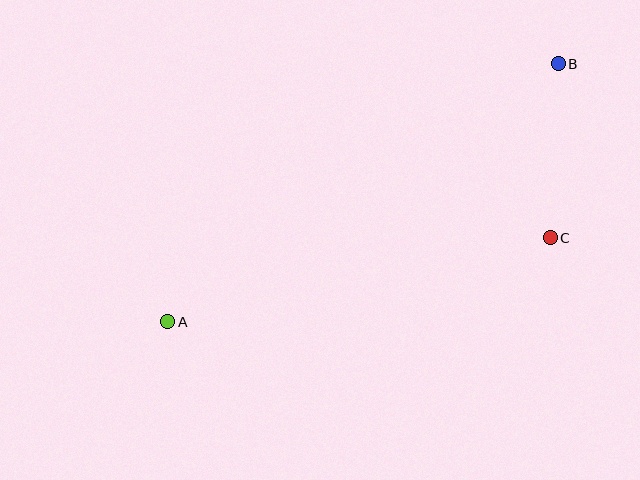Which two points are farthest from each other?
Points A and B are farthest from each other.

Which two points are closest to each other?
Points B and C are closest to each other.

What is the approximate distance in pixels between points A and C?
The distance between A and C is approximately 392 pixels.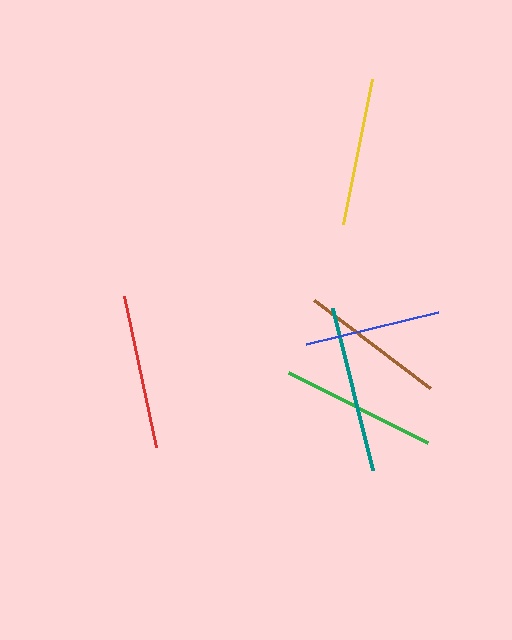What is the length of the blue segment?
The blue segment is approximately 136 pixels long.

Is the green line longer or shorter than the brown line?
The green line is longer than the brown line.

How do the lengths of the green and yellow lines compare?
The green and yellow lines are approximately the same length.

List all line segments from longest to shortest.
From longest to shortest: teal, green, red, yellow, brown, blue.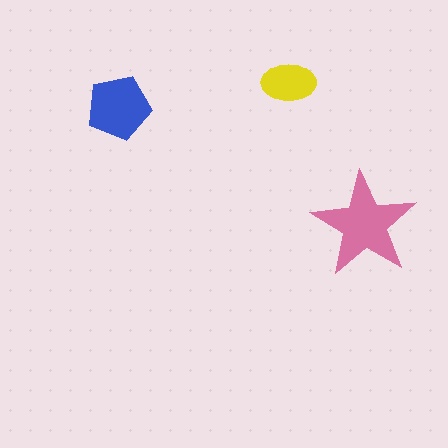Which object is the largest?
The pink star.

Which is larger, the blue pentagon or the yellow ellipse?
The blue pentagon.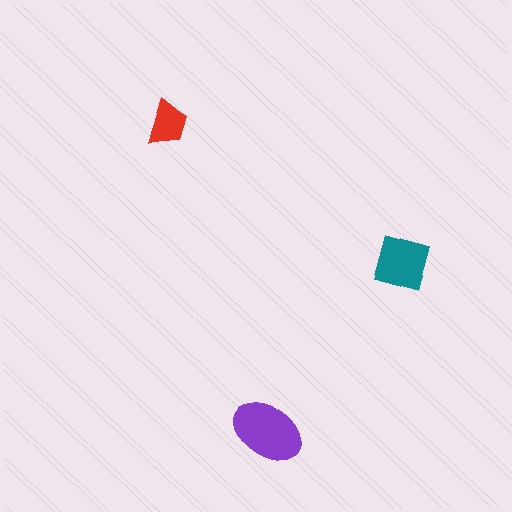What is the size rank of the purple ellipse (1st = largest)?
1st.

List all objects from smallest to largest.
The red trapezoid, the teal square, the purple ellipse.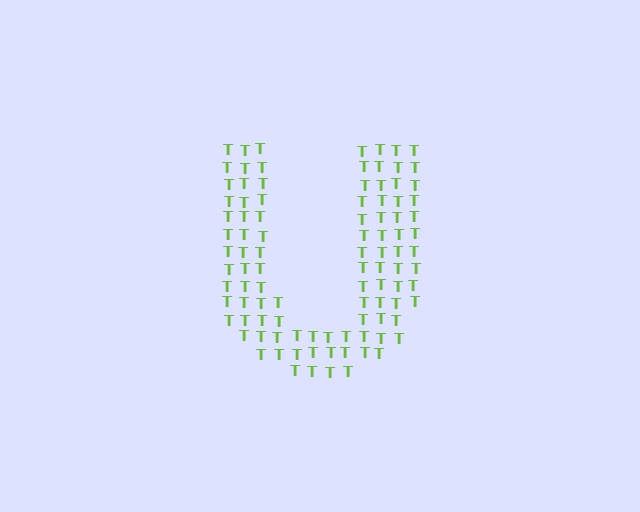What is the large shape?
The large shape is the letter U.